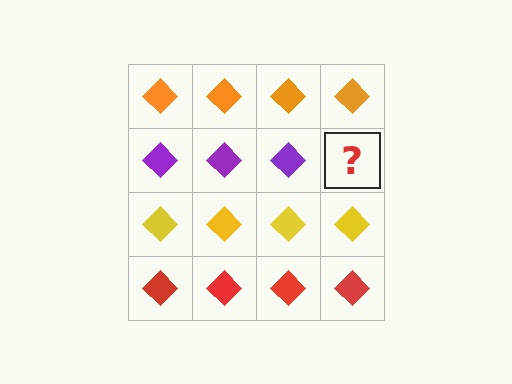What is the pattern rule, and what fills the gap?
The rule is that each row has a consistent color. The gap should be filled with a purple diamond.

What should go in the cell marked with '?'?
The missing cell should contain a purple diamond.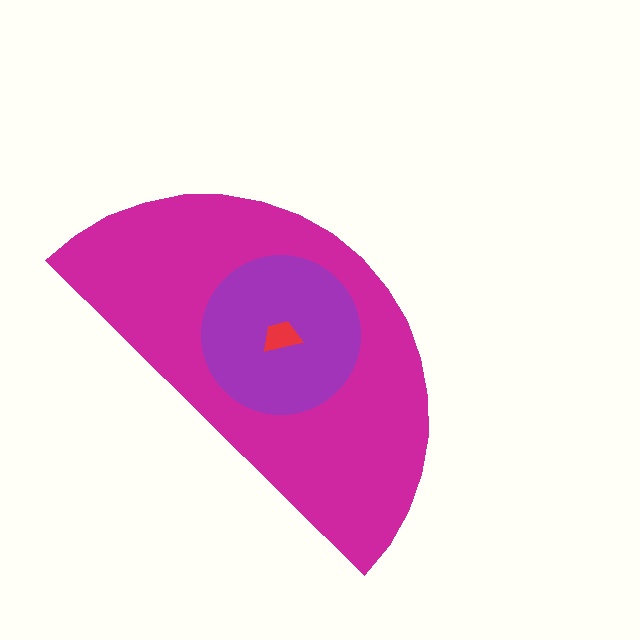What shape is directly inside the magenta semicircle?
The purple circle.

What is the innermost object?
The red trapezoid.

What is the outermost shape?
The magenta semicircle.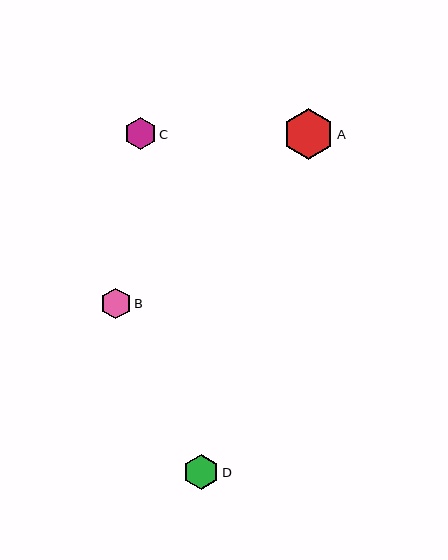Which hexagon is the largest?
Hexagon A is the largest with a size of approximately 50 pixels.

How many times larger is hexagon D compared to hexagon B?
Hexagon D is approximately 1.2 times the size of hexagon B.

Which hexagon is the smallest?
Hexagon B is the smallest with a size of approximately 30 pixels.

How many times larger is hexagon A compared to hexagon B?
Hexagon A is approximately 1.7 times the size of hexagon B.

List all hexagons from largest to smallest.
From largest to smallest: A, D, C, B.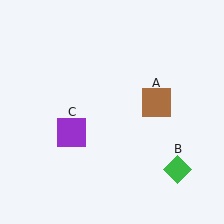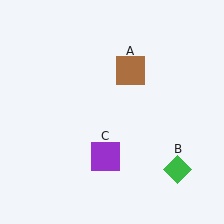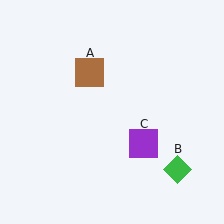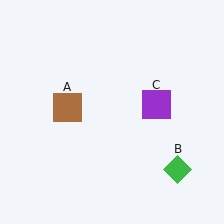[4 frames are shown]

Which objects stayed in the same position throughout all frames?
Green diamond (object B) remained stationary.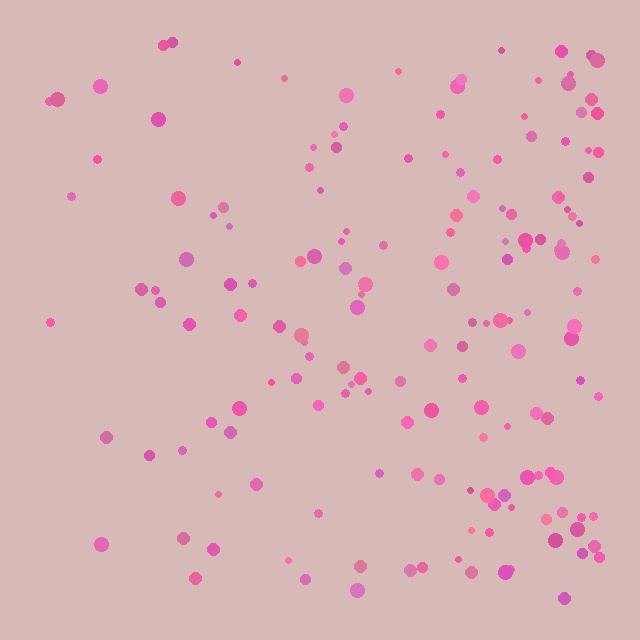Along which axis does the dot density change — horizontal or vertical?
Horizontal.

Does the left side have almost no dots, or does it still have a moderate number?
Still a moderate number, just noticeably fewer than the right.